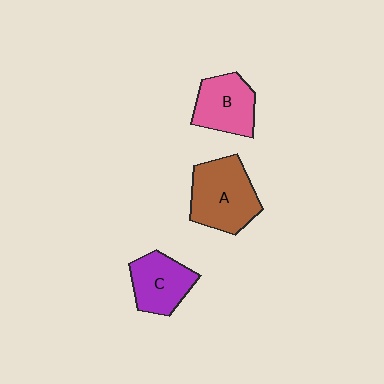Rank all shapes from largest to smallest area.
From largest to smallest: A (brown), B (pink), C (purple).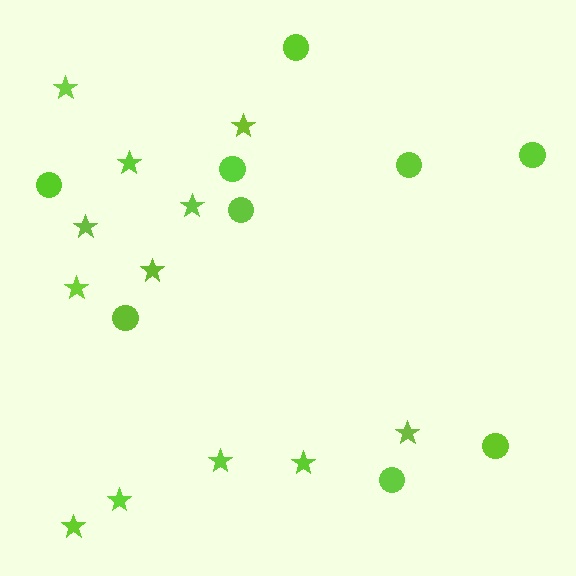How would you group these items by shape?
There are 2 groups: one group of circles (9) and one group of stars (12).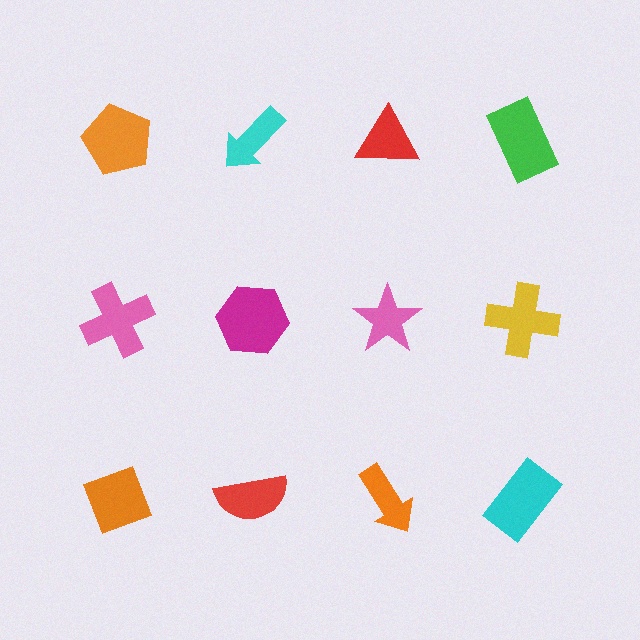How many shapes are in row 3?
4 shapes.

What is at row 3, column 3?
An orange arrow.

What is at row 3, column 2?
A red semicircle.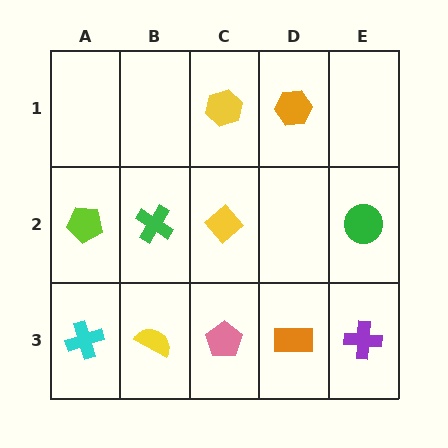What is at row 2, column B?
A green cross.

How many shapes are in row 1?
2 shapes.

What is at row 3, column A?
A cyan cross.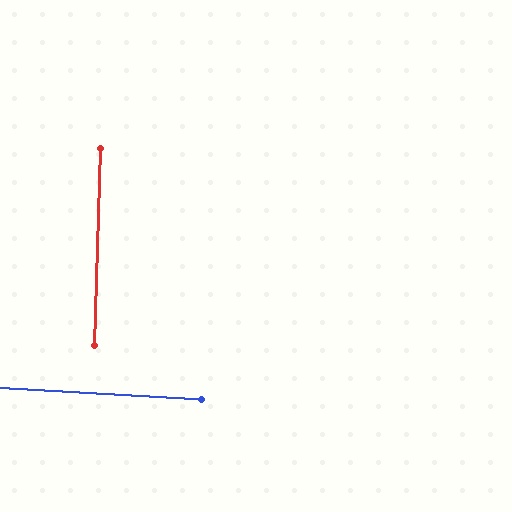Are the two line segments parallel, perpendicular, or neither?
Perpendicular — they meet at approximately 88°.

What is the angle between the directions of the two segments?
Approximately 88 degrees.